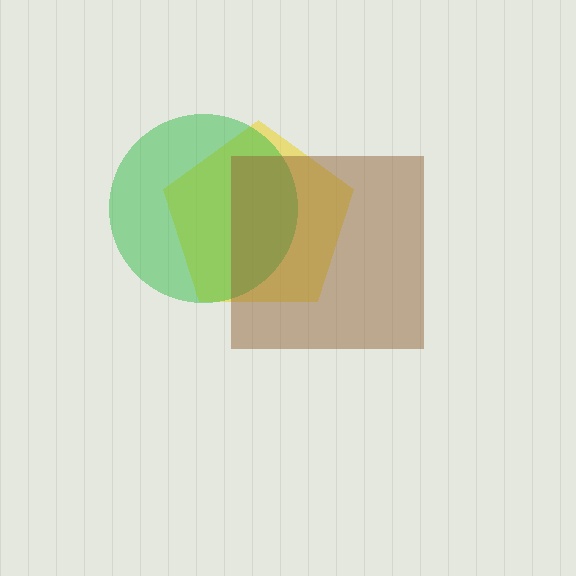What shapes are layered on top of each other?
The layered shapes are: a yellow pentagon, a green circle, a brown square.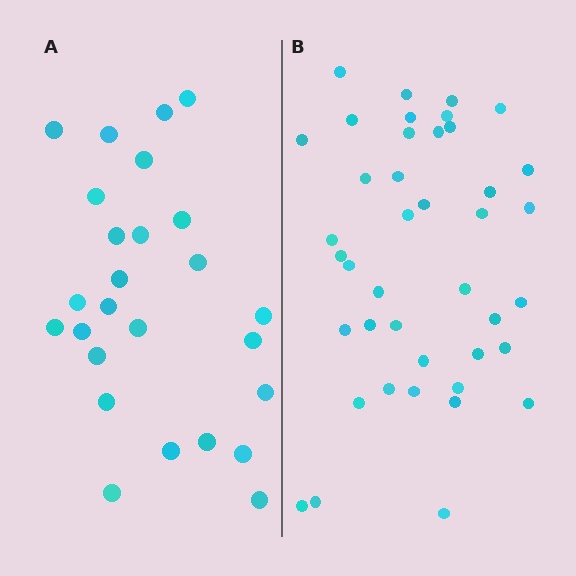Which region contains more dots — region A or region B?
Region B (the right region) has more dots.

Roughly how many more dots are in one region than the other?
Region B has approximately 15 more dots than region A.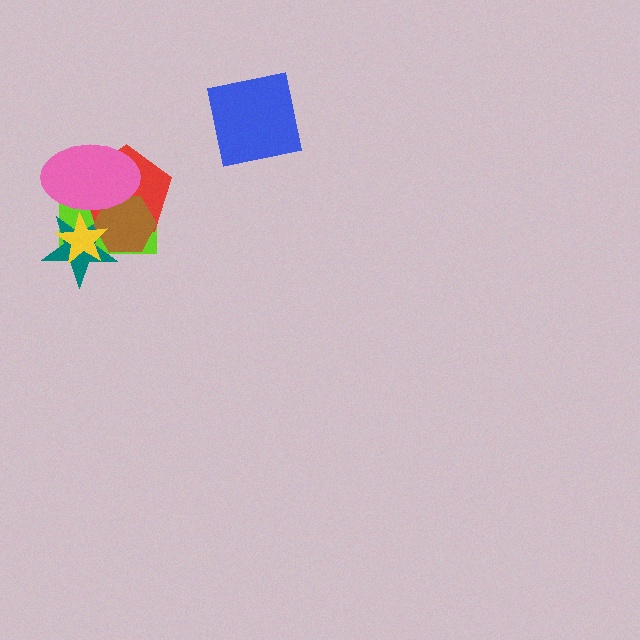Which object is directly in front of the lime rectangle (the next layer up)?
The teal star is directly in front of the lime rectangle.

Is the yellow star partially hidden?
Yes, it is partially covered by another shape.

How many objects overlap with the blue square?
0 objects overlap with the blue square.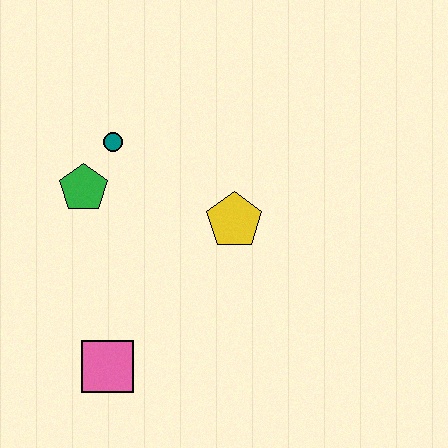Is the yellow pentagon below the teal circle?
Yes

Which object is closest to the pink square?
The green pentagon is closest to the pink square.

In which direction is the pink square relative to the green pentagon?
The pink square is below the green pentagon.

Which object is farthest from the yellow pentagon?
The pink square is farthest from the yellow pentagon.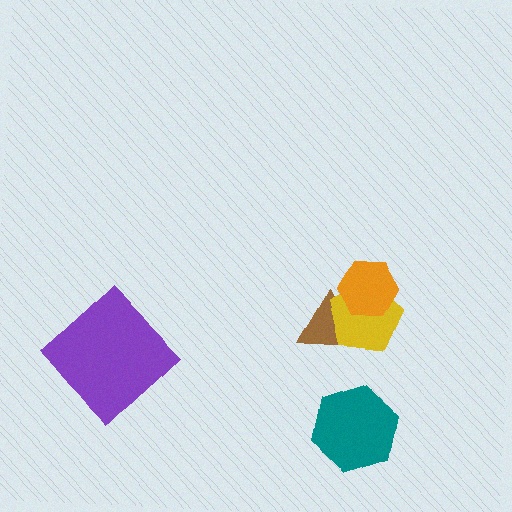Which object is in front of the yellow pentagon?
The orange hexagon is in front of the yellow pentagon.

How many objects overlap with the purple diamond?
0 objects overlap with the purple diamond.